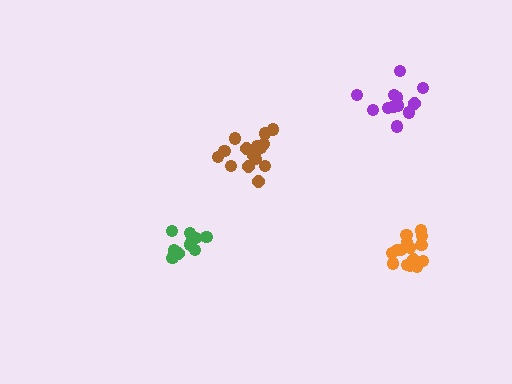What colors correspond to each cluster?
The clusters are colored: orange, green, brown, purple.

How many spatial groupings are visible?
There are 4 spatial groupings.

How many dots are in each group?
Group 1: 16 dots, Group 2: 11 dots, Group 3: 17 dots, Group 4: 13 dots (57 total).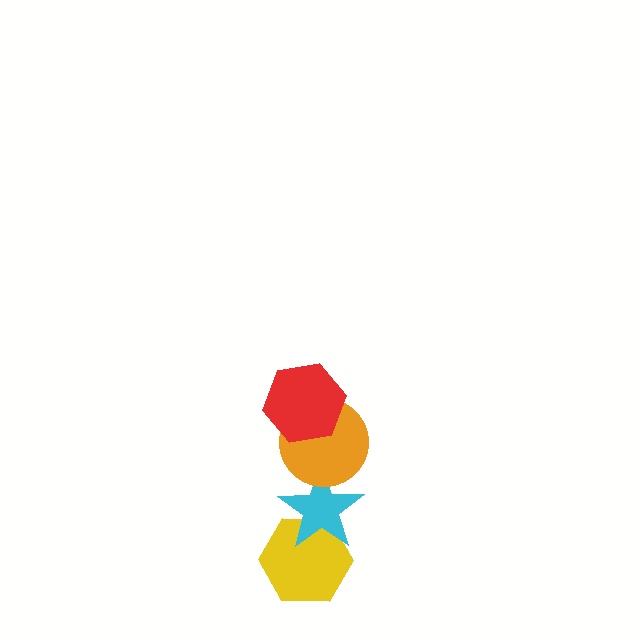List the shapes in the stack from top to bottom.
From top to bottom: the red hexagon, the orange circle, the cyan star, the yellow hexagon.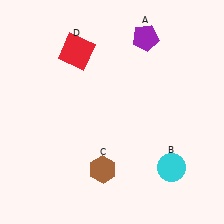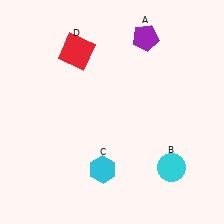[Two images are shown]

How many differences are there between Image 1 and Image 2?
There is 1 difference between the two images.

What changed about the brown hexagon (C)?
In Image 1, C is brown. In Image 2, it changed to cyan.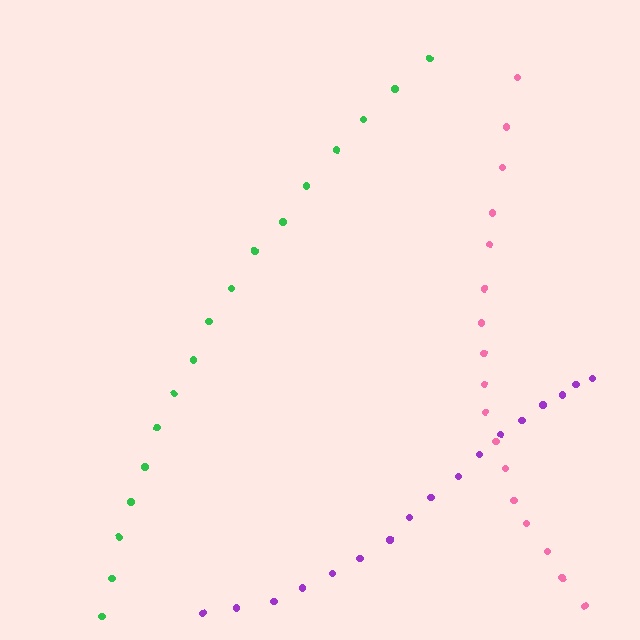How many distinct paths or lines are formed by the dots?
There are 3 distinct paths.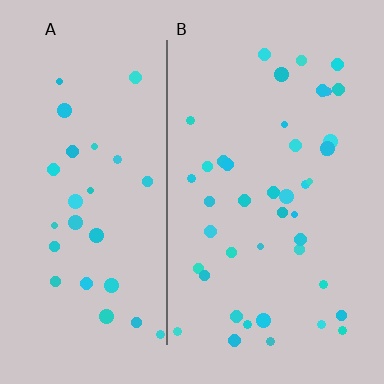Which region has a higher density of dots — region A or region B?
B (the right).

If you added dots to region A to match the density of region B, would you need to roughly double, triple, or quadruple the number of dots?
Approximately double.